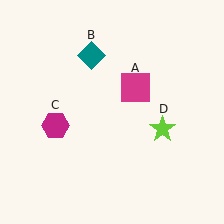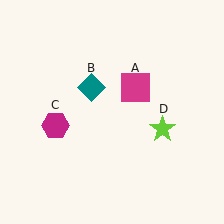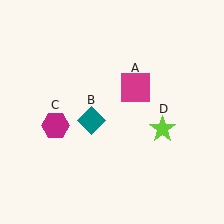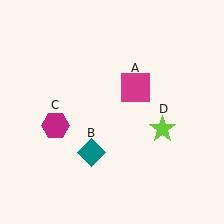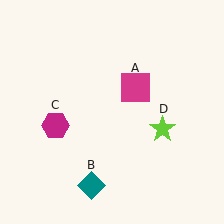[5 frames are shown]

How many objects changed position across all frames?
1 object changed position: teal diamond (object B).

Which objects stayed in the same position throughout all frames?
Magenta square (object A) and magenta hexagon (object C) and lime star (object D) remained stationary.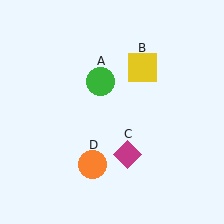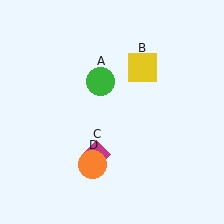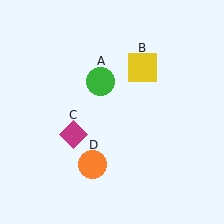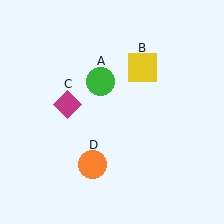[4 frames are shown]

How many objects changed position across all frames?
1 object changed position: magenta diamond (object C).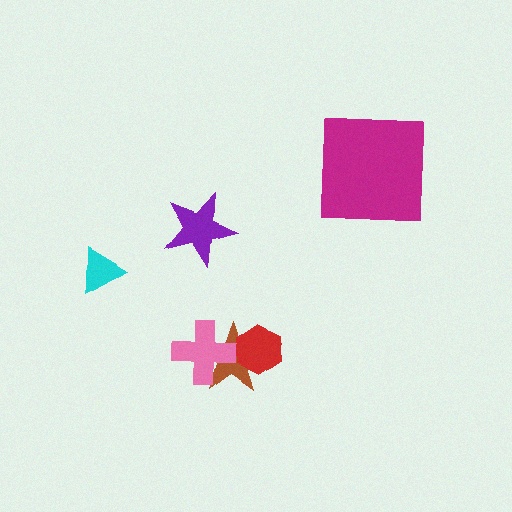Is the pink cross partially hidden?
No, no other shape covers it.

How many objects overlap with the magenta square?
0 objects overlap with the magenta square.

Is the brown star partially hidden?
Yes, it is partially covered by another shape.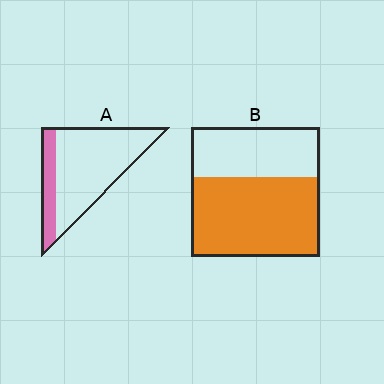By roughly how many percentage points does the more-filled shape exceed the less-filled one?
By roughly 40 percentage points (B over A).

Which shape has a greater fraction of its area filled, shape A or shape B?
Shape B.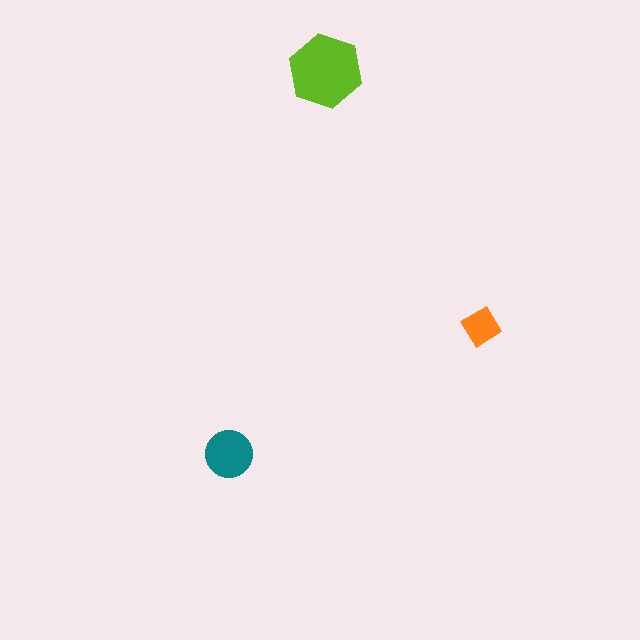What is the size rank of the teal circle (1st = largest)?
2nd.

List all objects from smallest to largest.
The orange diamond, the teal circle, the lime hexagon.